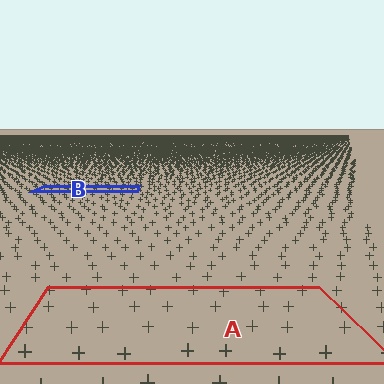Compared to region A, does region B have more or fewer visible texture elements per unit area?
Region B has more texture elements per unit area — they are packed more densely because it is farther away.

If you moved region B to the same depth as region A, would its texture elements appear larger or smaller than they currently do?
They would appear larger. At a closer depth, the same texture elements are projected at a bigger on-screen size.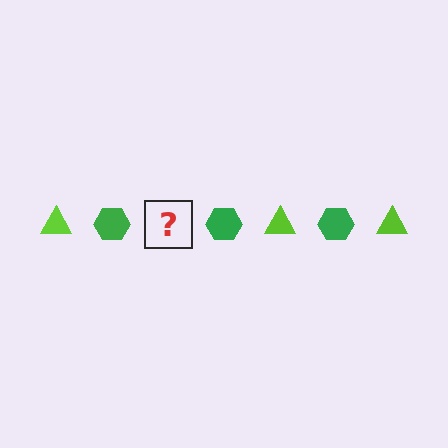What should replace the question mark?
The question mark should be replaced with a lime triangle.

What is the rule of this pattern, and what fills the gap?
The rule is that the pattern alternates between lime triangle and green hexagon. The gap should be filled with a lime triangle.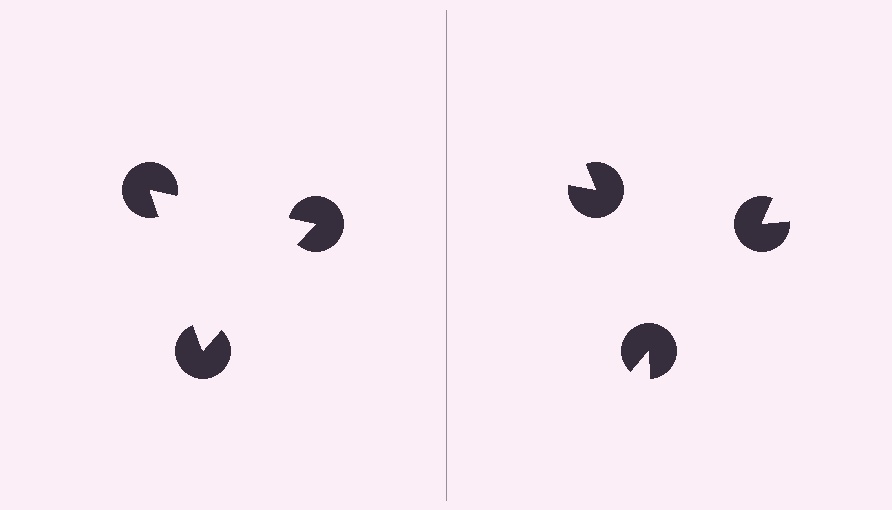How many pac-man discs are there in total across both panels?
6 — 3 on each side.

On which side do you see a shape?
An illusory triangle appears on the left side. On the right side the wedge cuts are rotated, so no coherent shape forms.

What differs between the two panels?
The pac-man discs are positioned identically on both sides; only the wedge orientations differ. On the left they align to a triangle; on the right they are misaligned.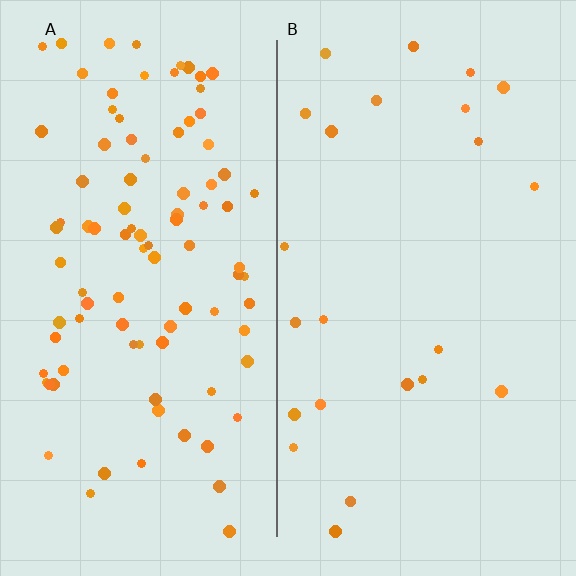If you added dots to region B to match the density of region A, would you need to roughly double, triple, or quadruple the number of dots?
Approximately quadruple.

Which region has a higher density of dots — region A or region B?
A (the left).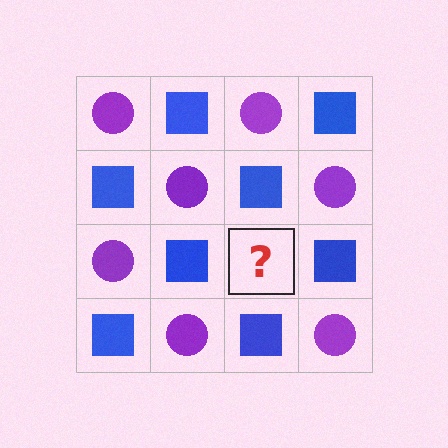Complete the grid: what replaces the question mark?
The question mark should be replaced with a purple circle.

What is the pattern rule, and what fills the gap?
The rule is that it alternates purple circle and blue square in a checkerboard pattern. The gap should be filled with a purple circle.